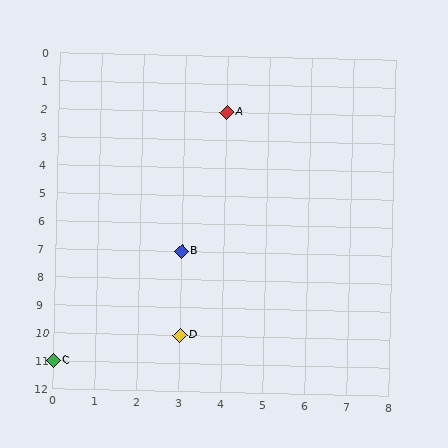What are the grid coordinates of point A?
Point A is at grid coordinates (4, 2).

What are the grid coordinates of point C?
Point C is at grid coordinates (0, 11).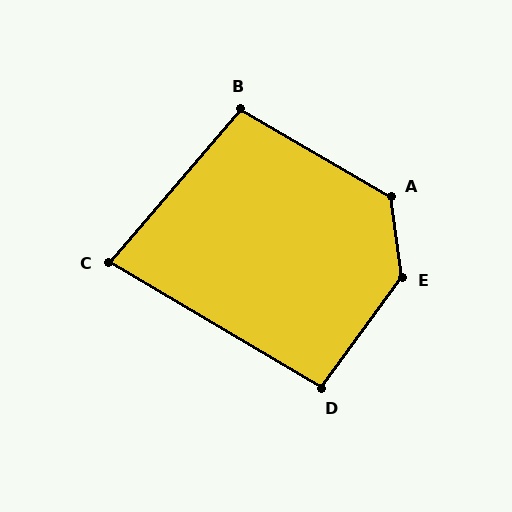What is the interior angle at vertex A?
Approximately 128 degrees (obtuse).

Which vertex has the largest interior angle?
E, at approximately 136 degrees.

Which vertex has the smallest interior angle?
C, at approximately 80 degrees.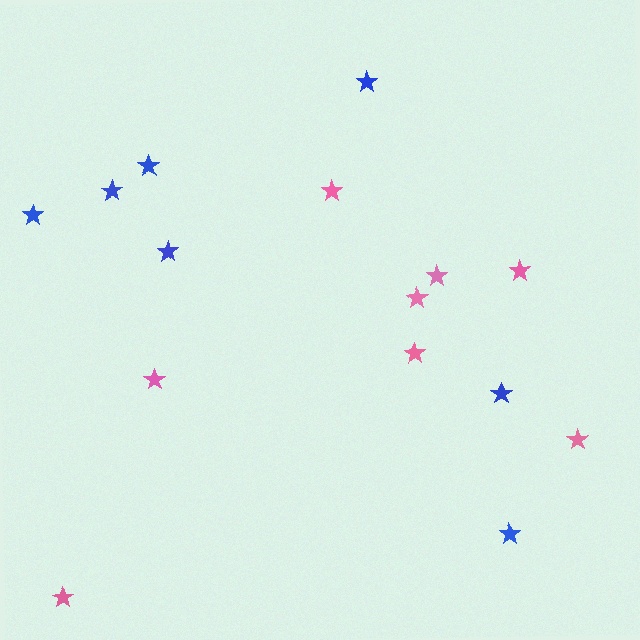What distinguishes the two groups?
There are 2 groups: one group of pink stars (8) and one group of blue stars (7).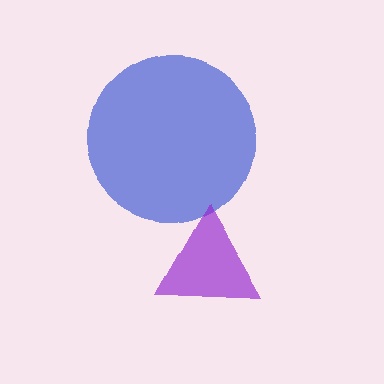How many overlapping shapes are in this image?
There are 2 overlapping shapes in the image.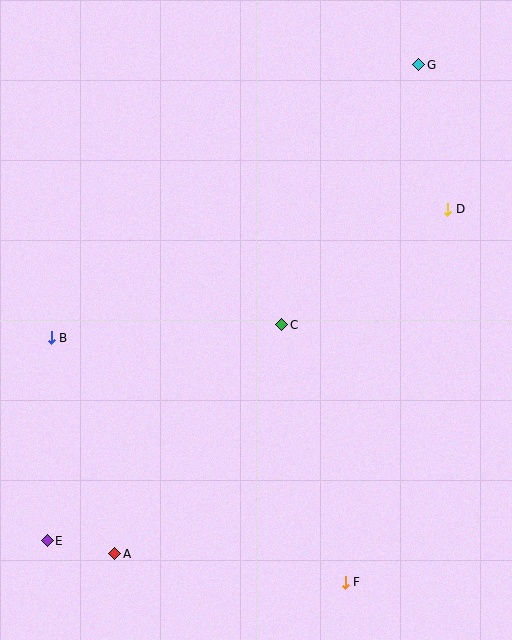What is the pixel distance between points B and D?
The distance between B and D is 417 pixels.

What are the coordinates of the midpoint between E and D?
The midpoint between E and D is at (248, 375).